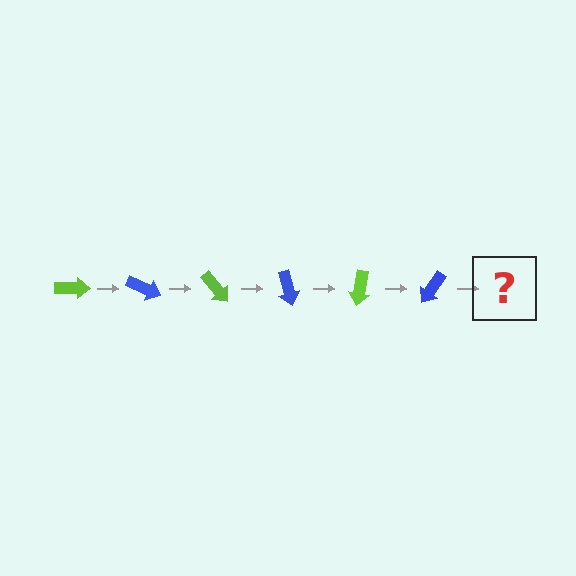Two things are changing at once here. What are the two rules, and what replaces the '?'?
The two rules are that it rotates 25 degrees each step and the color cycles through lime and blue. The '?' should be a lime arrow, rotated 150 degrees from the start.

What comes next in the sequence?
The next element should be a lime arrow, rotated 150 degrees from the start.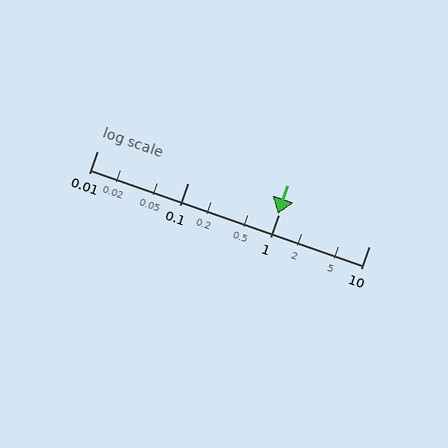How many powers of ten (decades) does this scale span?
The scale spans 3 decades, from 0.01 to 10.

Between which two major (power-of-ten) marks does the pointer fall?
The pointer is between 0.1 and 1.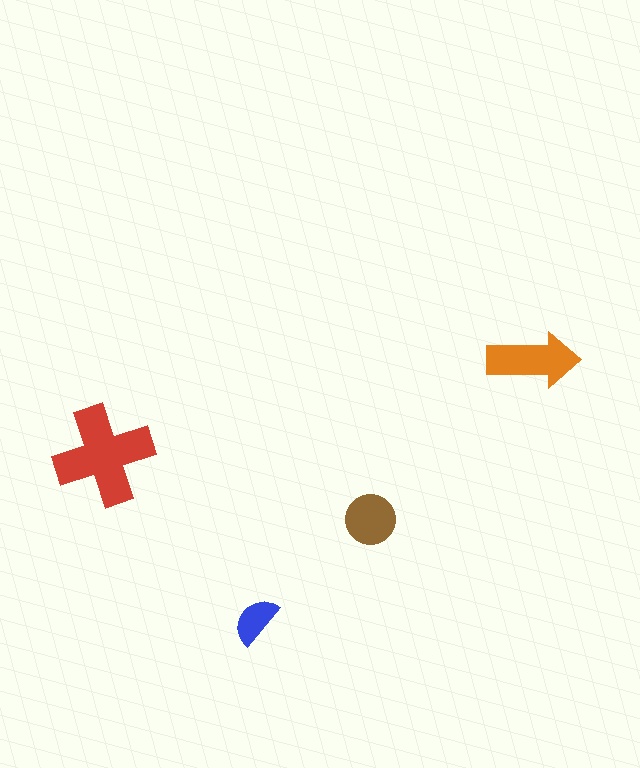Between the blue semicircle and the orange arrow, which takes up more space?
The orange arrow.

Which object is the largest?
The red cross.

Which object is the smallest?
The blue semicircle.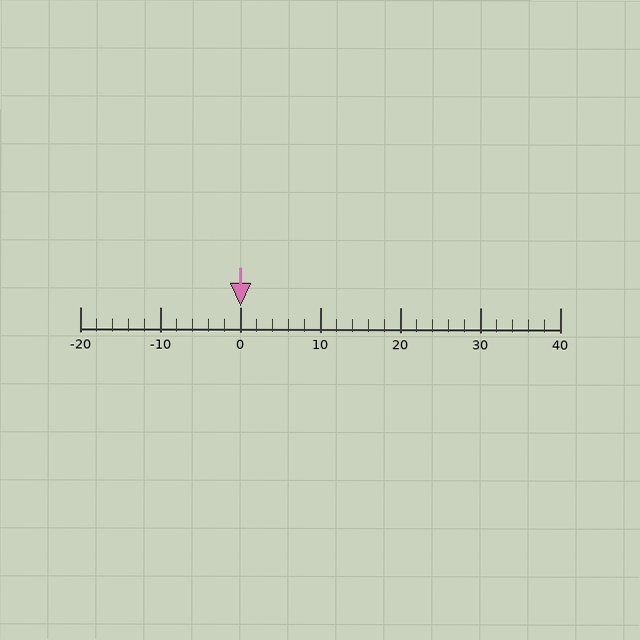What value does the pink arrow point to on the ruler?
The pink arrow points to approximately 0.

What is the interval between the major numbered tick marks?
The major tick marks are spaced 10 units apart.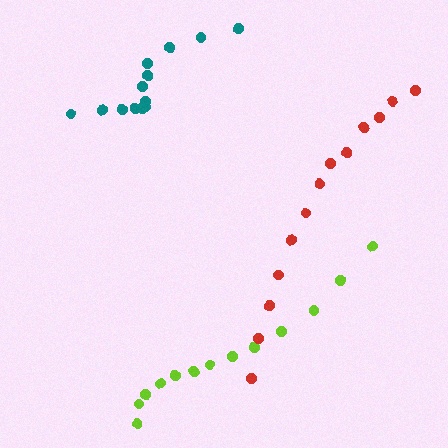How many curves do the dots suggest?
There are 3 distinct paths.